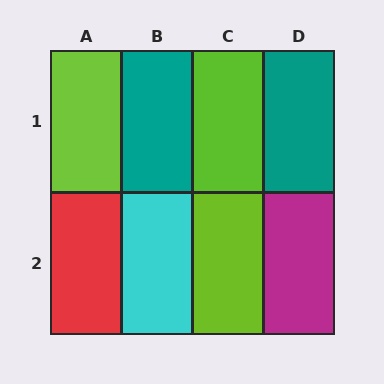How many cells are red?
1 cell is red.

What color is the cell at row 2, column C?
Lime.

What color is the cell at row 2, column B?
Cyan.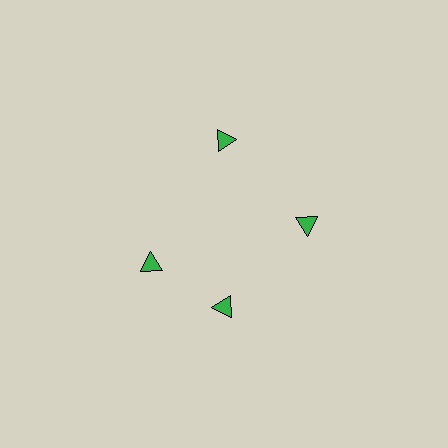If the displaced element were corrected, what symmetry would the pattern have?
It would have 4-fold rotational symmetry — the pattern would map onto itself every 90 degrees.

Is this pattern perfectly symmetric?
No. The 4 green triangles are arranged in a ring, but one element near the 9 o'clock position is rotated out of alignment along the ring, breaking the 4-fold rotational symmetry.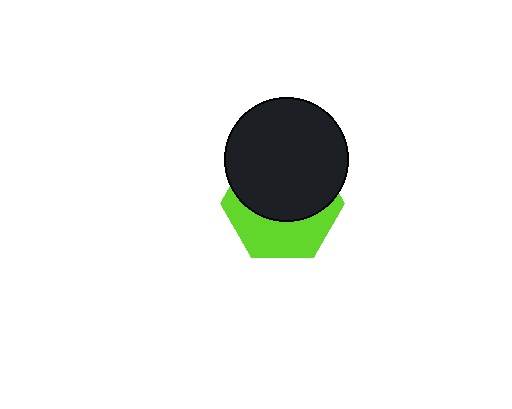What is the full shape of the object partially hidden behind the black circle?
The partially hidden object is a lime hexagon.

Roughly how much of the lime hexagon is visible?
A small part of it is visible (roughly 41%).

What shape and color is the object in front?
The object in front is a black circle.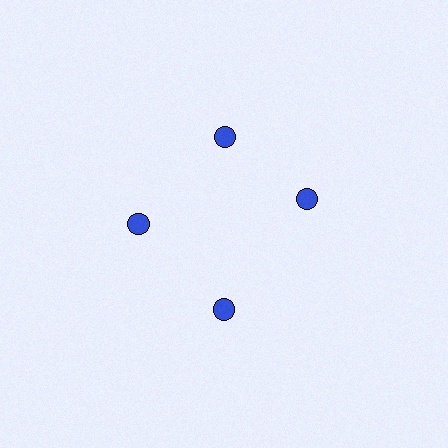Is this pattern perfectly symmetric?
No. The 4 blue circles are arranged in a ring, but one element near the 3 o'clock position is rotated out of alignment along the ring, breaking the 4-fold rotational symmetry.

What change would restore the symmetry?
The symmetry would be restored by rotating it back into even spacing with its neighbors so that all 4 circles sit at equal angles and equal distance from the center.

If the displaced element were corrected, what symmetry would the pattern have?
It would have 4-fold rotational symmetry — the pattern would map onto itself every 90 degrees.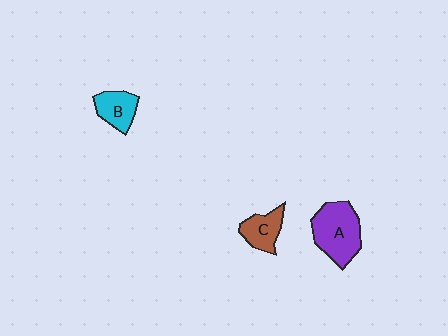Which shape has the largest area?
Shape A (purple).